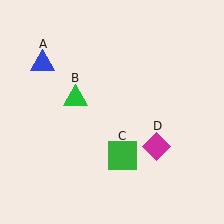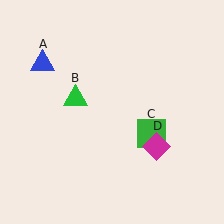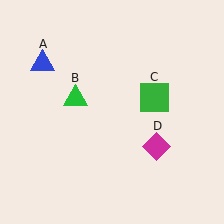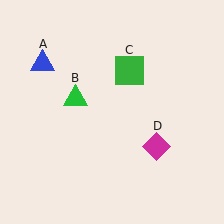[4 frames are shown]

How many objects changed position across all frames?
1 object changed position: green square (object C).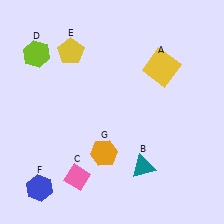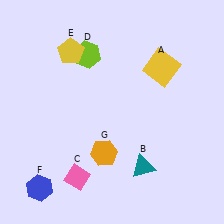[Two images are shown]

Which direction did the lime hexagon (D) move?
The lime hexagon (D) moved right.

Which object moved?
The lime hexagon (D) moved right.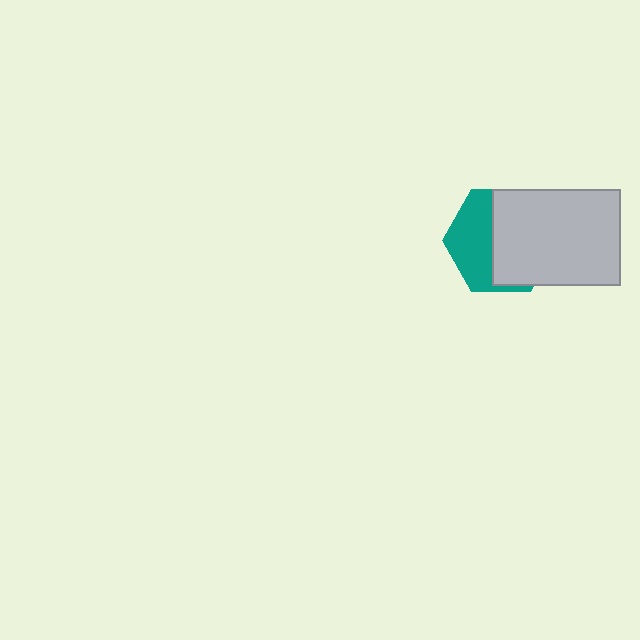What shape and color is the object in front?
The object in front is a light gray rectangle.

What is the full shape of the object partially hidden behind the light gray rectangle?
The partially hidden object is a teal hexagon.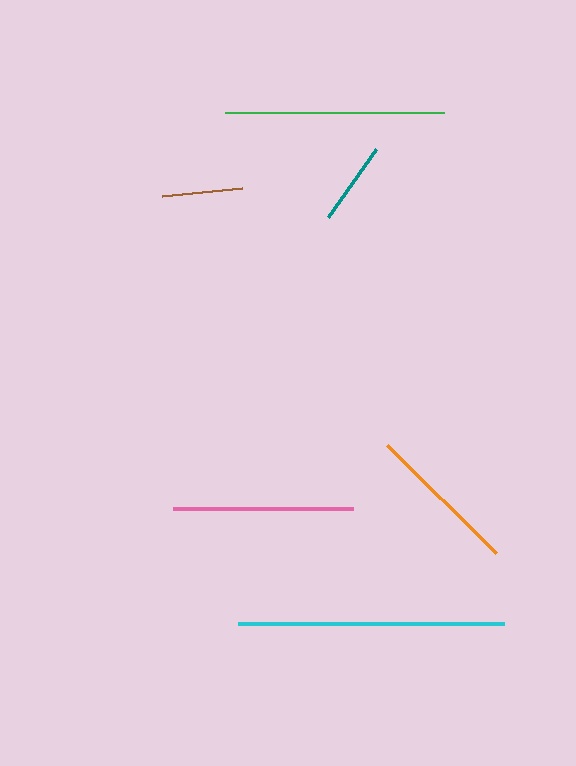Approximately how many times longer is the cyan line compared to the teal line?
The cyan line is approximately 3.2 times the length of the teal line.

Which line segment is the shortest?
The brown line is the shortest at approximately 81 pixels.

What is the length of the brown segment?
The brown segment is approximately 81 pixels long.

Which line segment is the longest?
The cyan line is the longest at approximately 266 pixels.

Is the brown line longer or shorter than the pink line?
The pink line is longer than the brown line.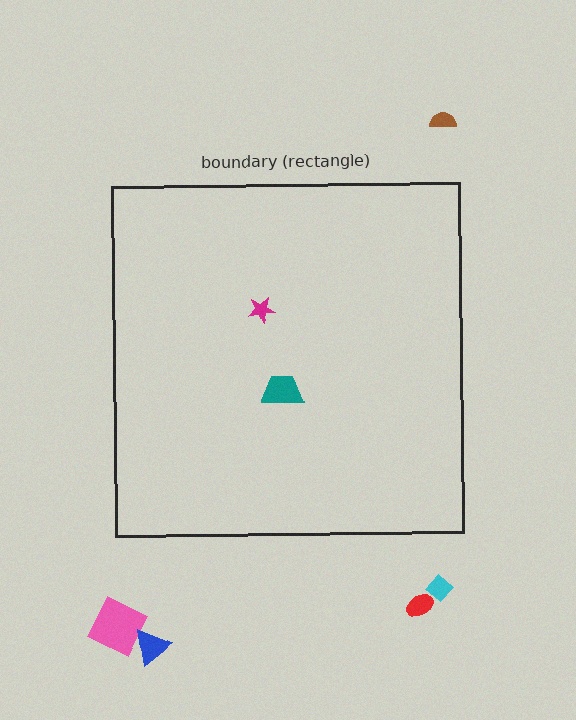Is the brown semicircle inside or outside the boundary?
Outside.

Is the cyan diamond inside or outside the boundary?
Outside.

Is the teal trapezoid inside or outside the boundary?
Inside.